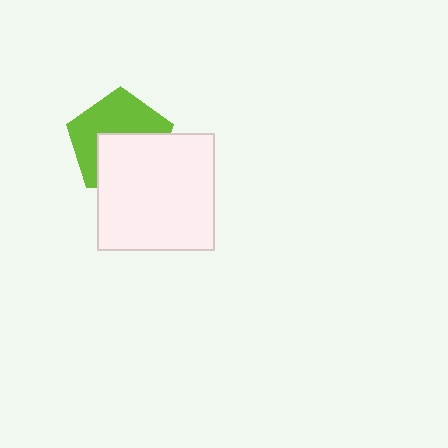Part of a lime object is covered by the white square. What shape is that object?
It is a pentagon.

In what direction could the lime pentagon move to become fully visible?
The lime pentagon could move up. That would shift it out from behind the white square entirely.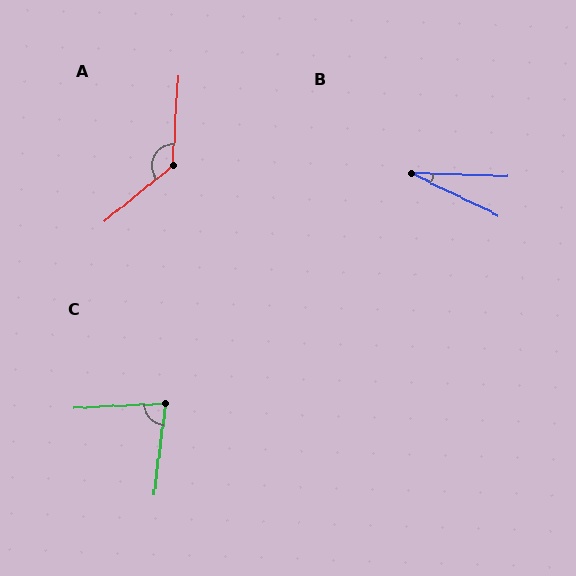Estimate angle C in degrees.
Approximately 80 degrees.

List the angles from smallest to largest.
B (24°), C (80°), A (132°).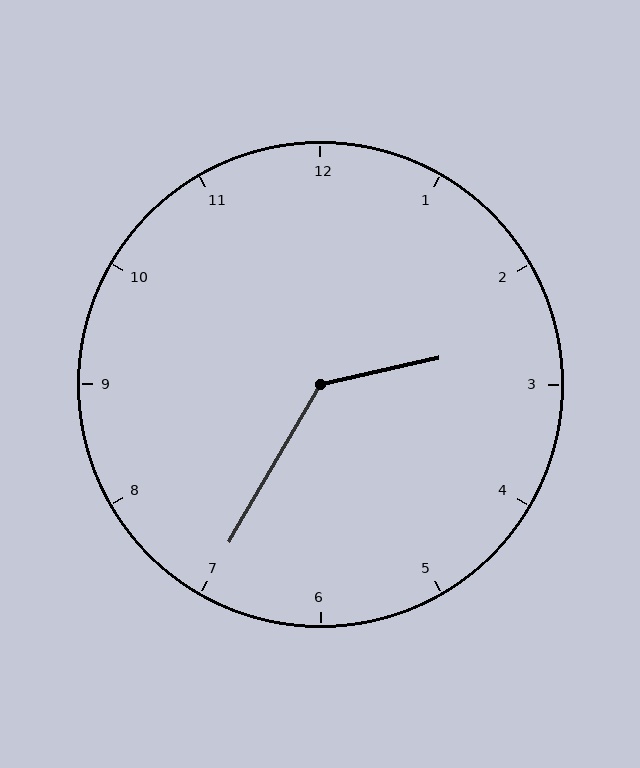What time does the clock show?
2:35.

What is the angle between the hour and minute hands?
Approximately 132 degrees.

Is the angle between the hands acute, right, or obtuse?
It is obtuse.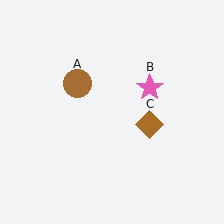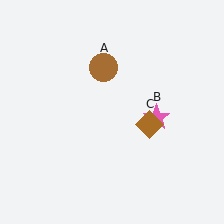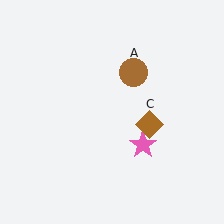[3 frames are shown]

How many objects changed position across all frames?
2 objects changed position: brown circle (object A), pink star (object B).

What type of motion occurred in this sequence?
The brown circle (object A), pink star (object B) rotated clockwise around the center of the scene.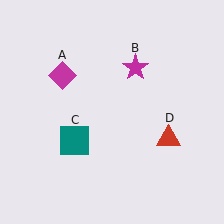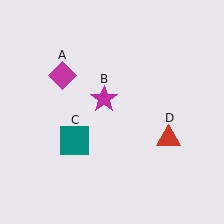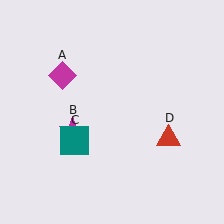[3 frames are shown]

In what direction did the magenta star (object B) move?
The magenta star (object B) moved down and to the left.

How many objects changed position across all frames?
1 object changed position: magenta star (object B).